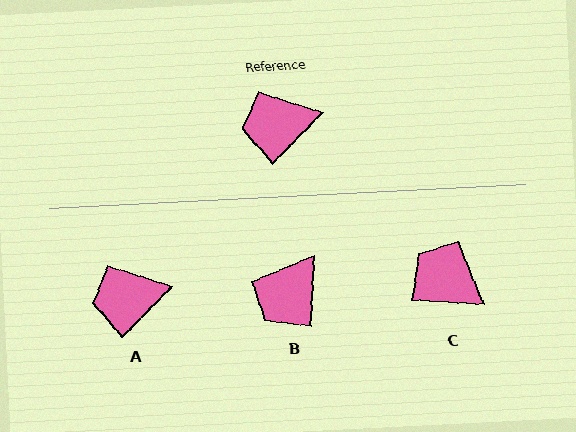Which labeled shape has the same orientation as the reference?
A.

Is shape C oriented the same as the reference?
No, it is off by about 49 degrees.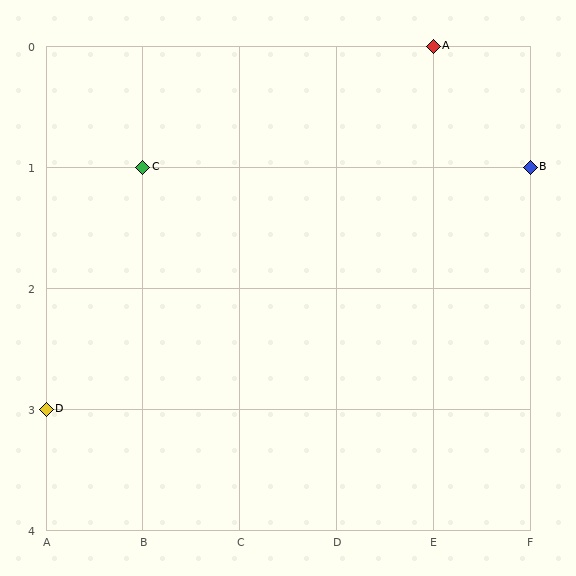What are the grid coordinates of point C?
Point C is at grid coordinates (B, 1).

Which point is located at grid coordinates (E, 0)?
Point A is at (E, 0).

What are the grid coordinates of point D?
Point D is at grid coordinates (A, 3).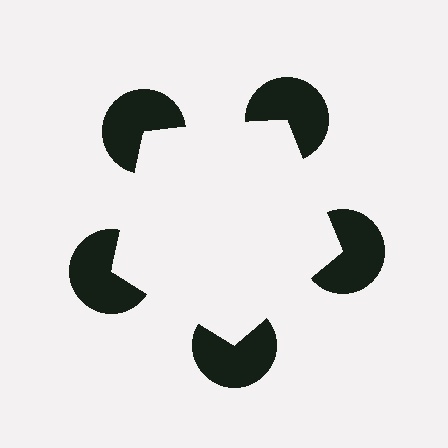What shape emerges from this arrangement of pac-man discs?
An illusory pentagon — its edges are inferred from the aligned wedge cuts in the pac-man discs, not physically drawn.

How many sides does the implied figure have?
5 sides.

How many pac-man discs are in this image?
There are 5 — one at each vertex of the illusory pentagon.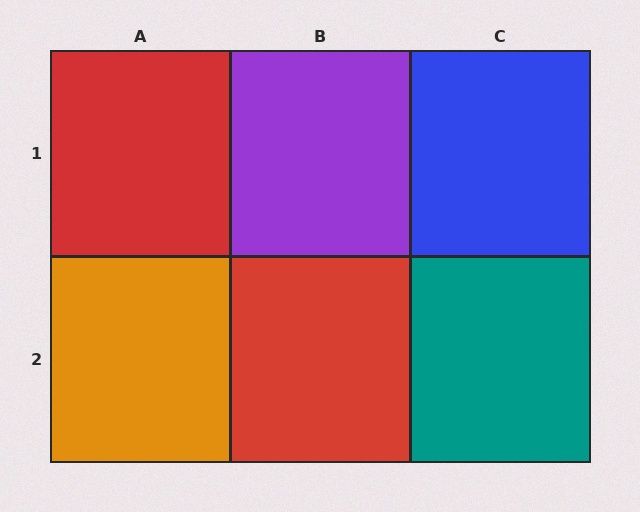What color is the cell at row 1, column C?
Blue.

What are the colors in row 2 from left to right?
Orange, red, teal.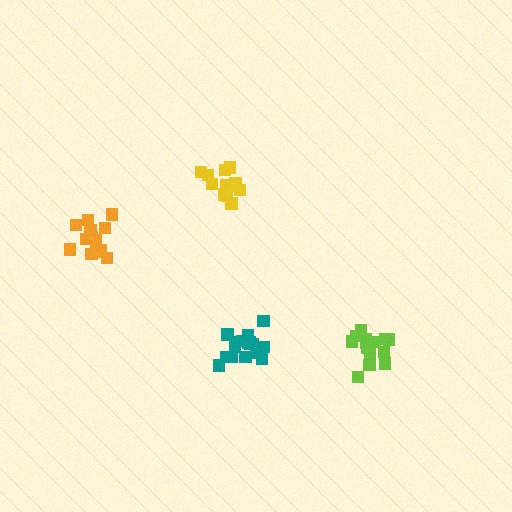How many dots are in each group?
Group 1: 18 dots, Group 2: 15 dots, Group 3: 13 dots, Group 4: 14 dots (60 total).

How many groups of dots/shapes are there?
There are 4 groups.